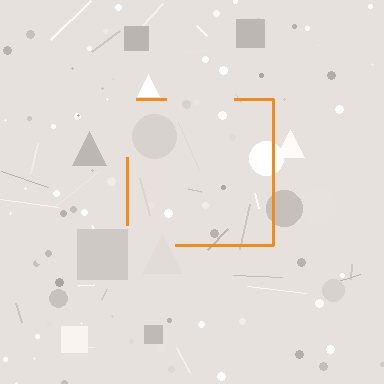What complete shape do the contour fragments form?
The contour fragments form a square.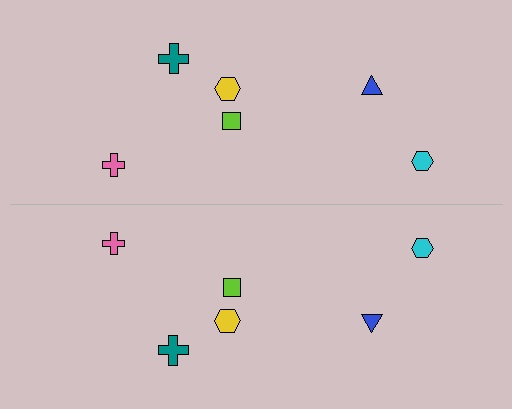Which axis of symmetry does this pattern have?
The pattern has a horizontal axis of symmetry running through the center of the image.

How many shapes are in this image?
There are 12 shapes in this image.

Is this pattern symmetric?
Yes, this pattern has bilateral (reflection) symmetry.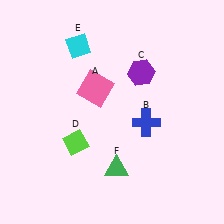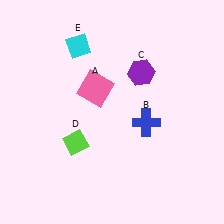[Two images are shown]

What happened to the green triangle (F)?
The green triangle (F) was removed in Image 2. It was in the bottom-right area of Image 1.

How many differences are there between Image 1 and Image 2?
There is 1 difference between the two images.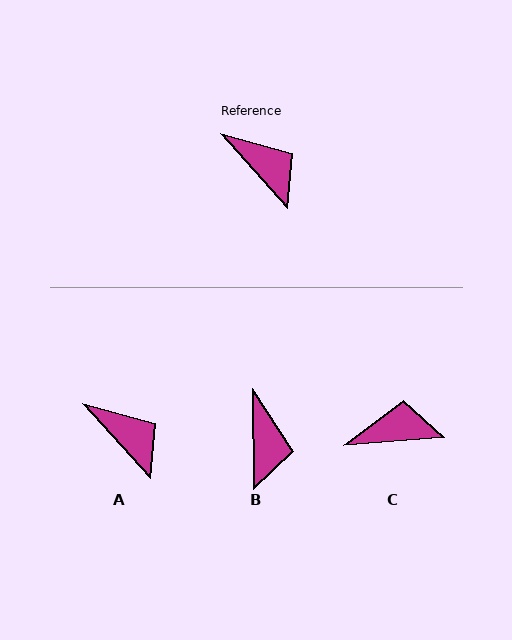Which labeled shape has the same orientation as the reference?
A.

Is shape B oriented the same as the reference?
No, it is off by about 41 degrees.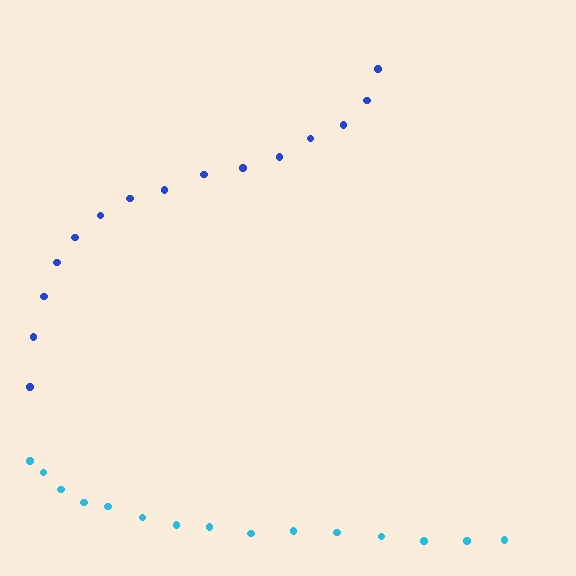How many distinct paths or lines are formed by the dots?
There are 2 distinct paths.